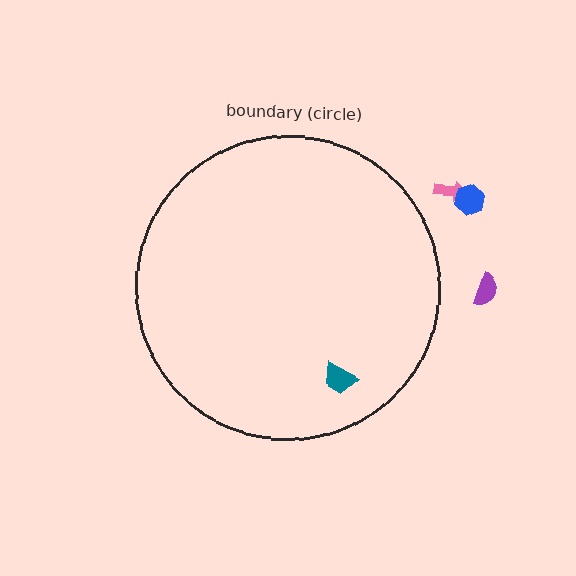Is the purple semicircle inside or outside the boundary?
Outside.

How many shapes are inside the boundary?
1 inside, 3 outside.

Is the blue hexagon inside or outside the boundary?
Outside.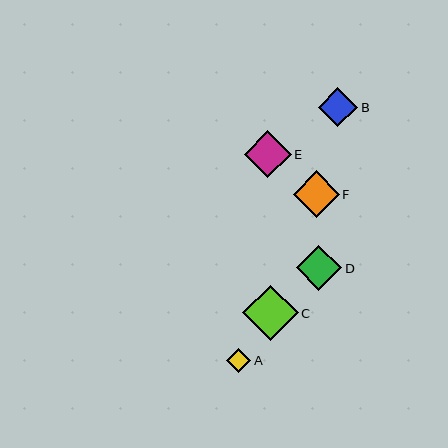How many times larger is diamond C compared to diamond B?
Diamond C is approximately 1.4 times the size of diamond B.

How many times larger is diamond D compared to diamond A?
Diamond D is approximately 1.9 times the size of diamond A.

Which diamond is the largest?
Diamond C is the largest with a size of approximately 56 pixels.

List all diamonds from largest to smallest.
From largest to smallest: C, E, F, D, B, A.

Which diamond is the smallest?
Diamond A is the smallest with a size of approximately 24 pixels.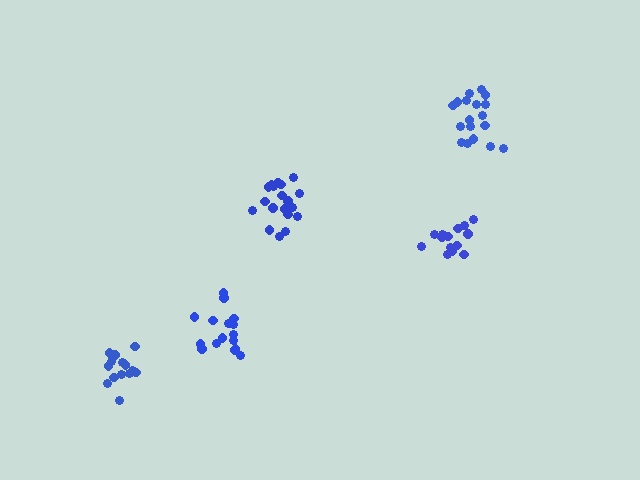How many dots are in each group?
Group 1: 16 dots, Group 2: 19 dots, Group 3: 14 dots, Group 4: 15 dots, Group 5: 18 dots (82 total).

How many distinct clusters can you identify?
There are 5 distinct clusters.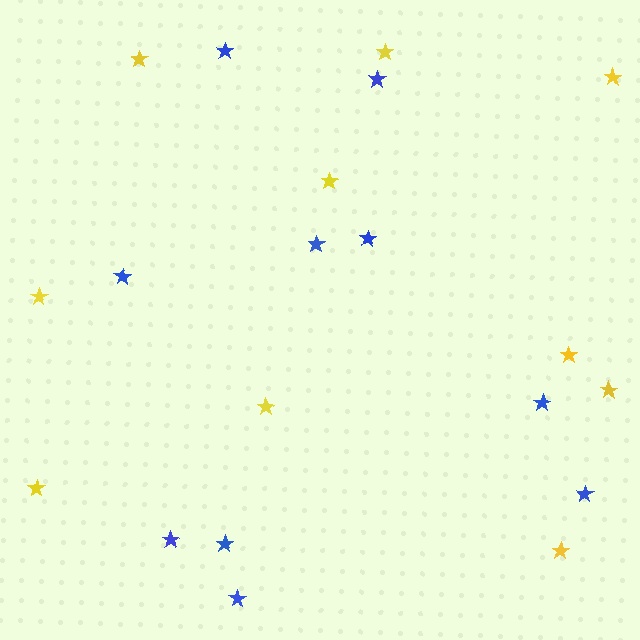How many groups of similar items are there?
There are 2 groups: one group of yellow stars (10) and one group of blue stars (10).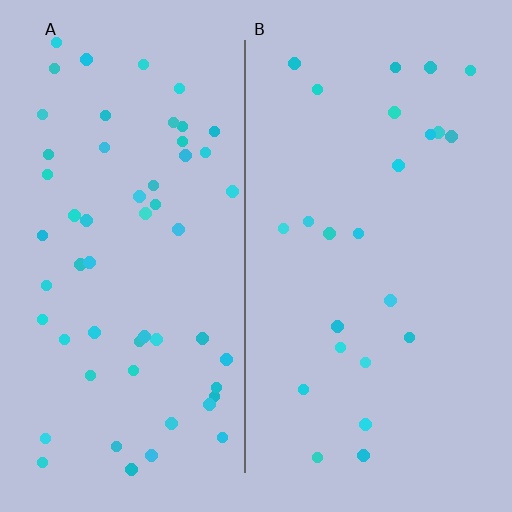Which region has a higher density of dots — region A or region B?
A (the left).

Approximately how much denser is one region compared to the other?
Approximately 2.3× — region A over region B.